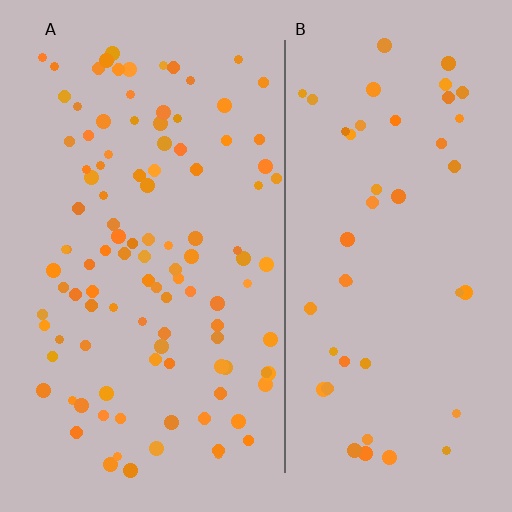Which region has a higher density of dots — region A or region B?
A (the left).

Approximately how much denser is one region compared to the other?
Approximately 2.3× — region A over region B.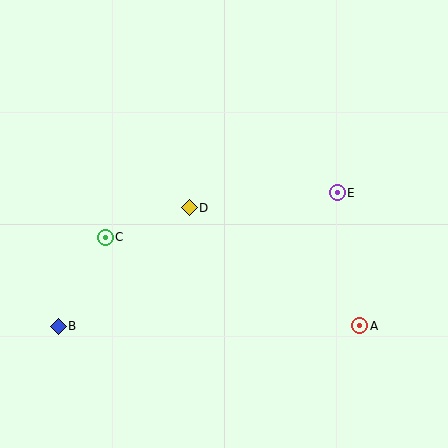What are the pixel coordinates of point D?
Point D is at (189, 208).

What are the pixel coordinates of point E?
Point E is at (337, 193).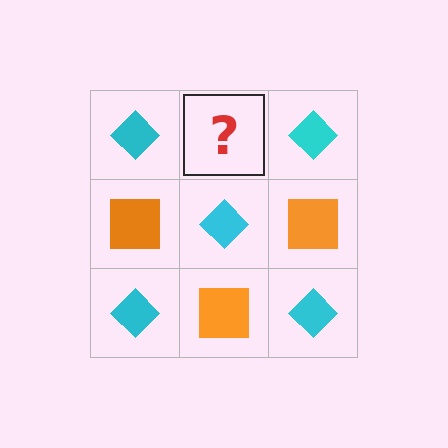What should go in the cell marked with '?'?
The missing cell should contain an orange square.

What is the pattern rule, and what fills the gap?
The rule is that it alternates cyan diamond and orange square in a checkerboard pattern. The gap should be filled with an orange square.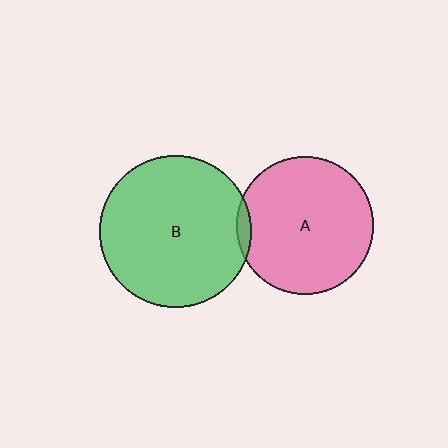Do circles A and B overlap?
Yes.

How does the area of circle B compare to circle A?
Approximately 1.2 times.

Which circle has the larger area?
Circle B (green).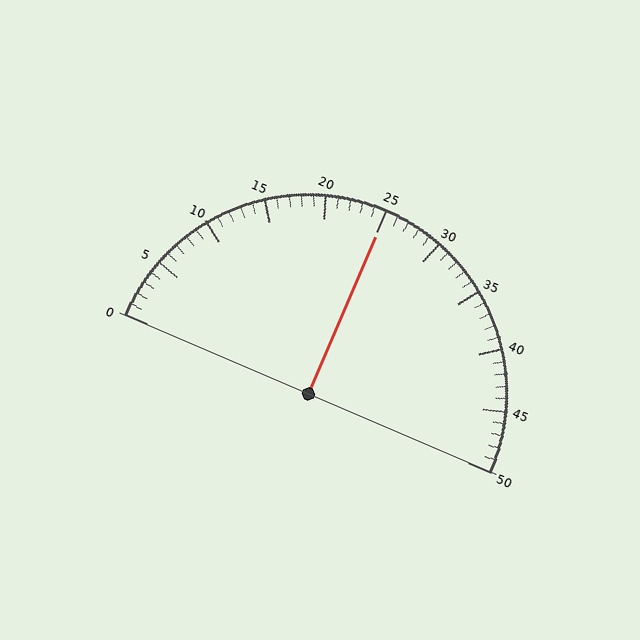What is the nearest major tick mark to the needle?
The nearest major tick mark is 25.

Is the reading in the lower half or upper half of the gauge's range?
The reading is in the upper half of the range (0 to 50).